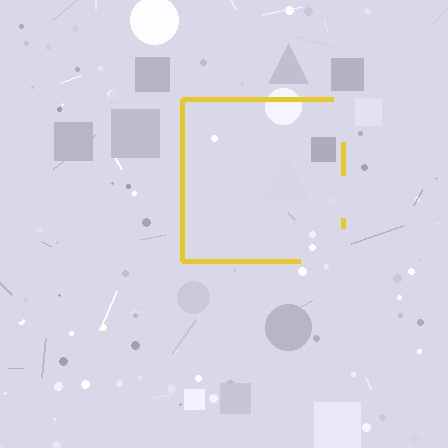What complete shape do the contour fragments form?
The contour fragments form a square.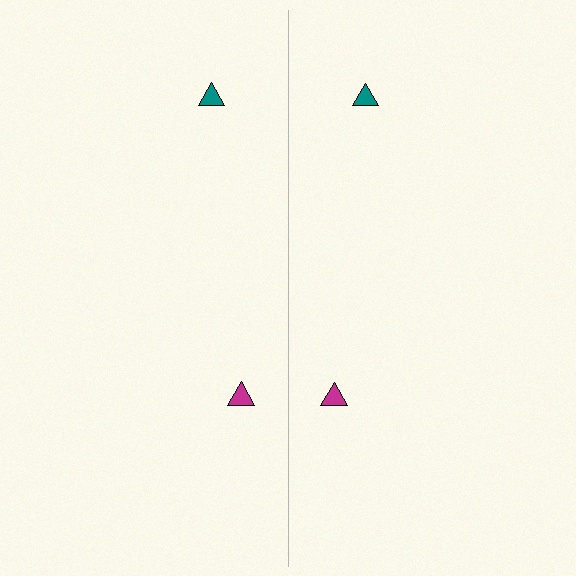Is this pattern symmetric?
Yes, this pattern has bilateral (reflection) symmetry.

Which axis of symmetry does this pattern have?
The pattern has a vertical axis of symmetry running through the center of the image.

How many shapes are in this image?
There are 4 shapes in this image.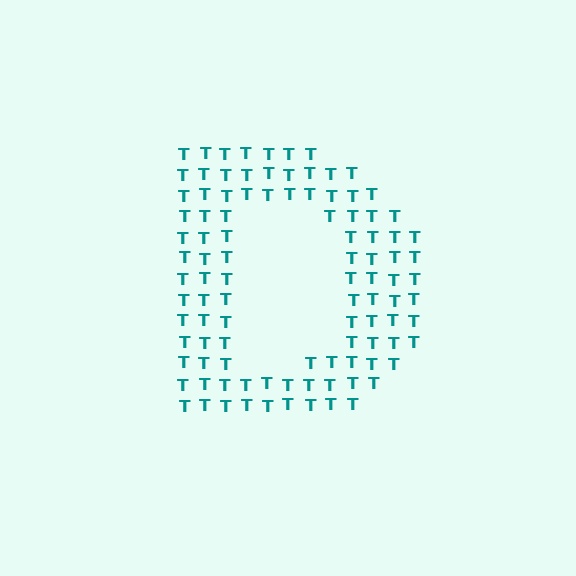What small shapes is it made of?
It is made of small letter T's.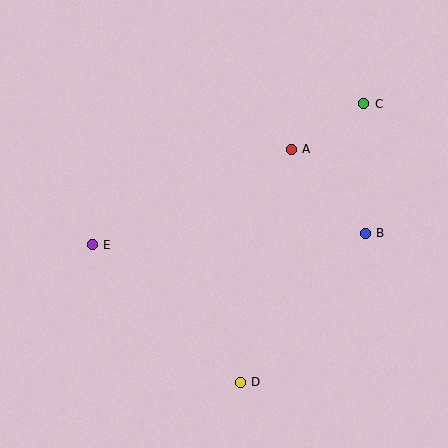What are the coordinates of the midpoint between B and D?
The midpoint between B and D is at (303, 308).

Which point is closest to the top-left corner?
Point E is closest to the top-left corner.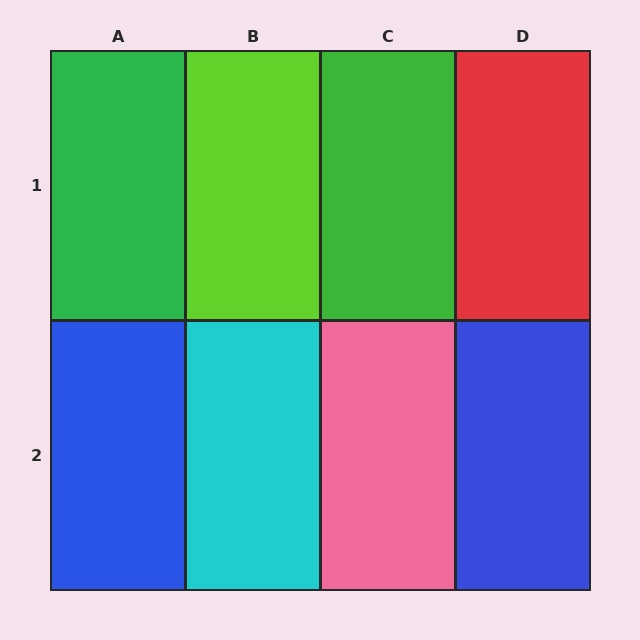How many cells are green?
2 cells are green.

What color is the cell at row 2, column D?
Blue.